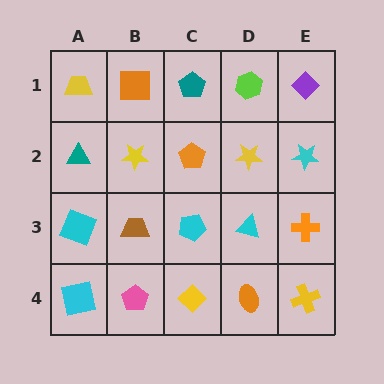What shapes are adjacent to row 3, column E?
A cyan star (row 2, column E), a yellow cross (row 4, column E), a cyan triangle (row 3, column D).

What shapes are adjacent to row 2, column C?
A teal pentagon (row 1, column C), a cyan pentagon (row 3, column C), a yellow star (row 2, column B), a yellow star (row 2, column D).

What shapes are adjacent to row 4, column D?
A cyan triangle (row 3, column D), a yellow diamond (row 4, column C), a yellow cross (row 4, column E).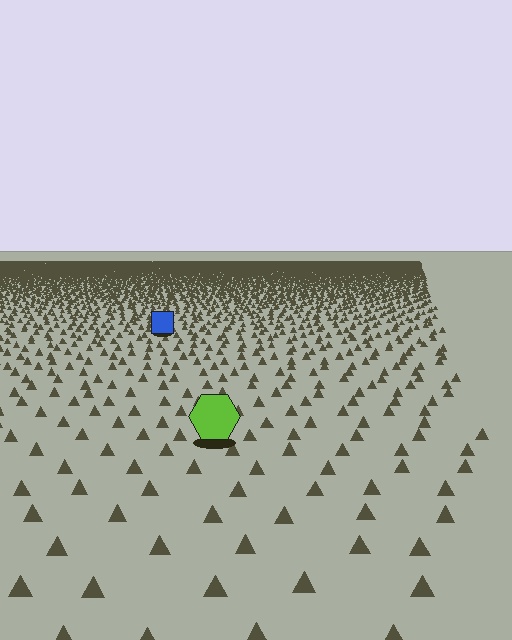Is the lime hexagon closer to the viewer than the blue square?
Yes. The lime hexagon is closer — you can tell from the texture gradient: the ground texture is coarser near it.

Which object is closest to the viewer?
The lime hexagon is closest. The texture marks near it are larger and more spread out.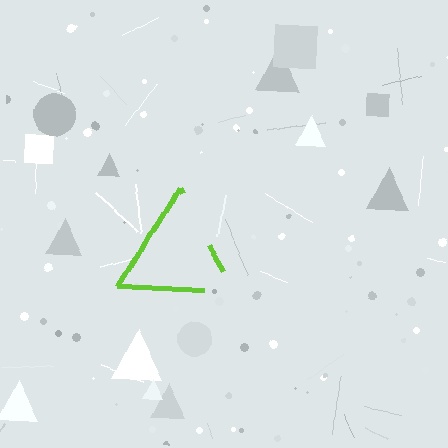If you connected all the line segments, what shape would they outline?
They would outline a triangle.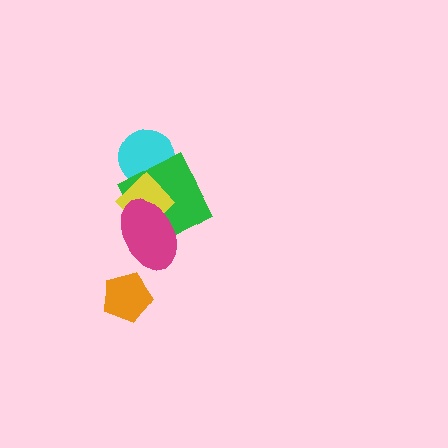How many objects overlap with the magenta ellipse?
2 objects overlap with the magenta ellipse.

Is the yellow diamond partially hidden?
Yes, it is partially covered by another shape.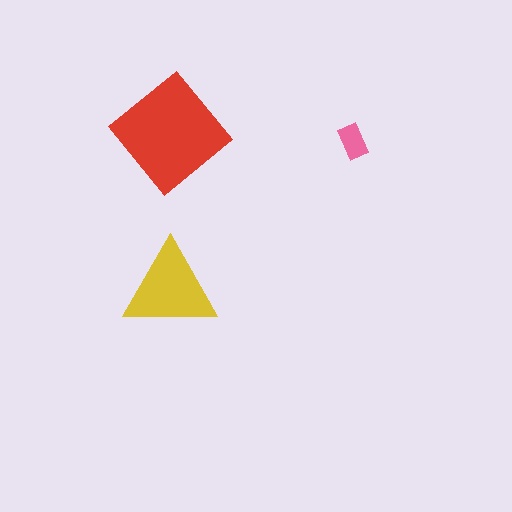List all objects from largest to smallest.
The red diamond, the yellow triangle, the pink rectangle.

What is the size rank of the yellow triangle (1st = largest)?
2nd.